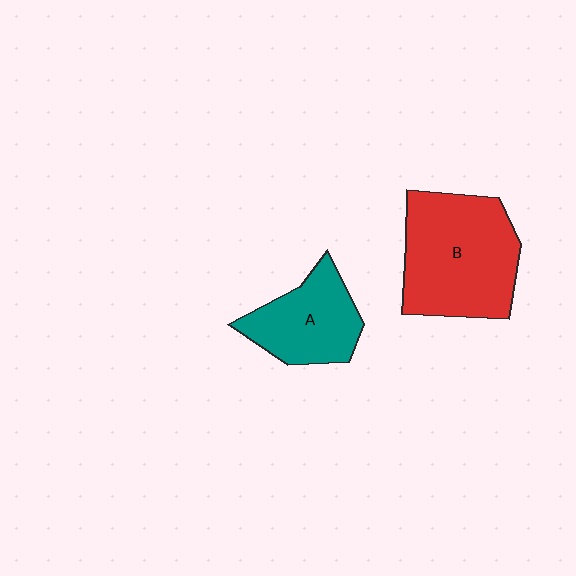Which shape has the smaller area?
Shape A (teal).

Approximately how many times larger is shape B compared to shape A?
Approximately 1.6 times.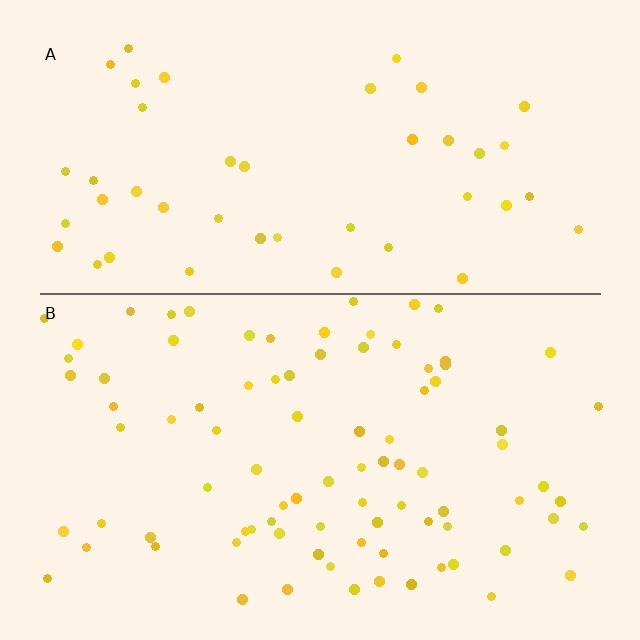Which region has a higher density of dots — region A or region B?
B (the bottom).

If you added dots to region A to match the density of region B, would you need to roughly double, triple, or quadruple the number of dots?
Approximately double.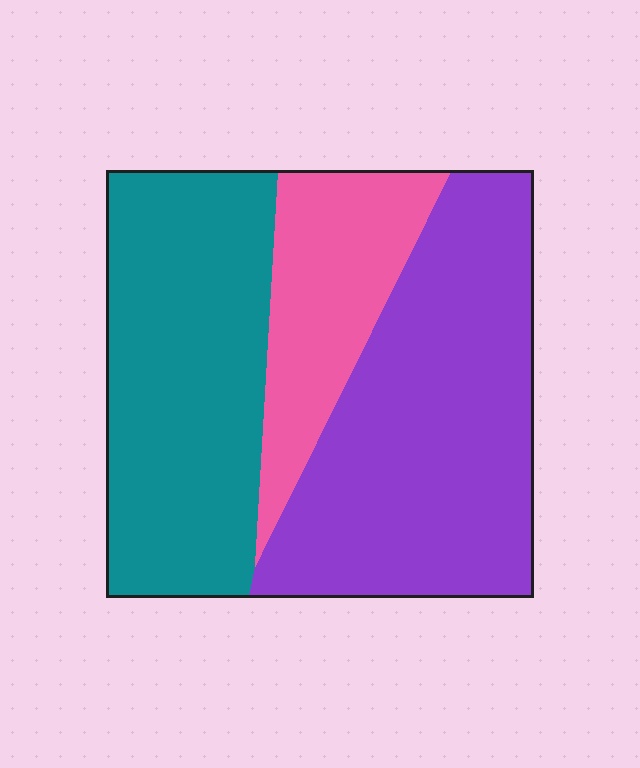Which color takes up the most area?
Purple, at roughly 45%.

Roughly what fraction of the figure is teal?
Teal covers roughly 35% of the figure.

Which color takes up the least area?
Pink, at roughly 20%.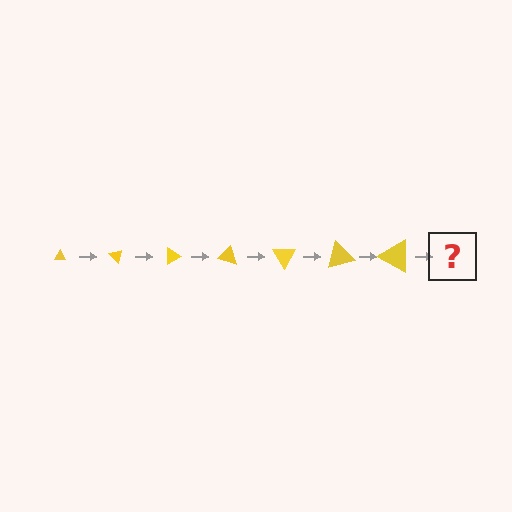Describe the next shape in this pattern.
It should be a triangle, larger than the previous one and rotated 315 degrees from the start.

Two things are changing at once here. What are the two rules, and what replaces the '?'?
The two rules are that the triangle grows larger each step and it rotates 45 degrees each step. The '?' should be a triangle, larger than the previous one and rotated 315 degrees from the start.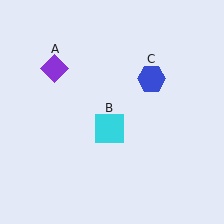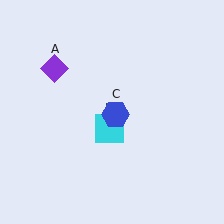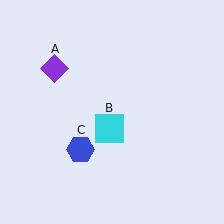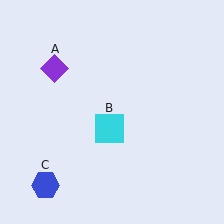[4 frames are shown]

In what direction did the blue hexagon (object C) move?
The blue hexagon (object C) moved down and to the left.